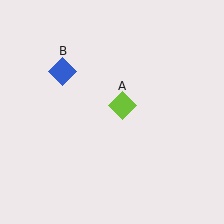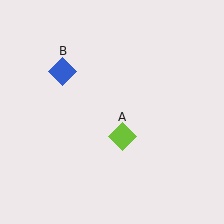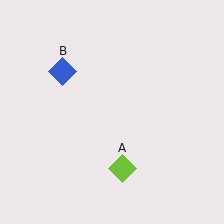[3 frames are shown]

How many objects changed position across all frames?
1 object changed position: lime diamond (object A).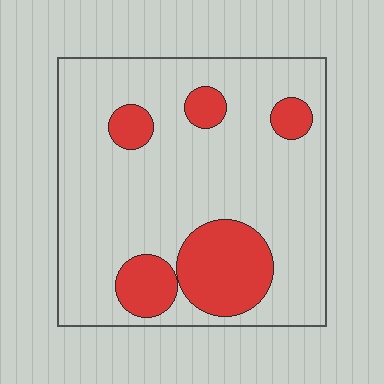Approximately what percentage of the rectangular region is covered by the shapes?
Approximately 20%.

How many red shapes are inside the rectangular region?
5.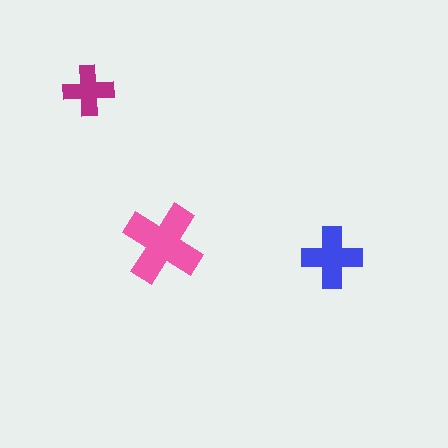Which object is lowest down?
The blue cross is bottommost.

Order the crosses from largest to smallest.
the pink one, the blue one, the magenta one.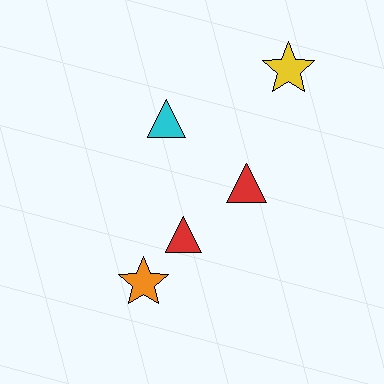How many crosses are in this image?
There are no crosses.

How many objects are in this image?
There are 5 objects.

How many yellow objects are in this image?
There is 1 yellow object.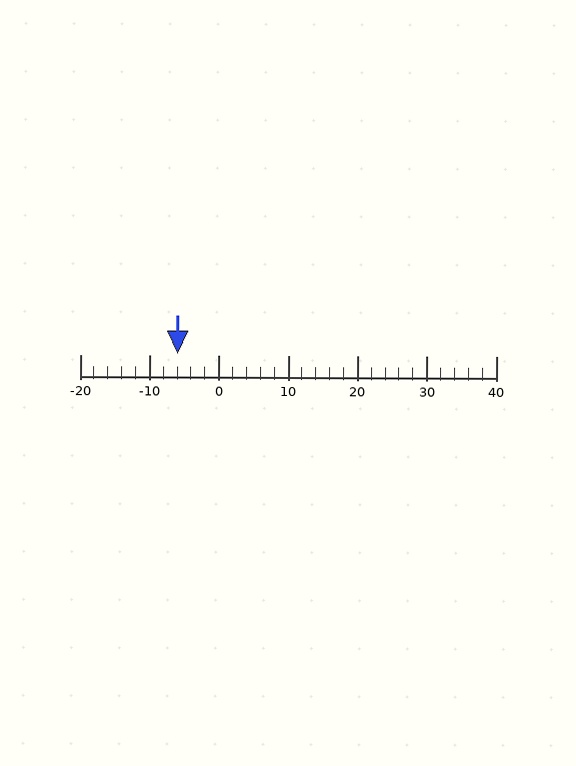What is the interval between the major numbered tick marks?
The major tick marks are spaced 10 units apart.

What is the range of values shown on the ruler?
The ruler shows values from -20 to 40.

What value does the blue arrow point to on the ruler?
The blue arrow points to approximately -6.